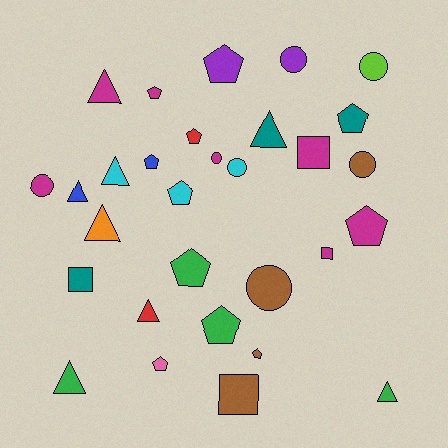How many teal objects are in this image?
There are 3 teal objects.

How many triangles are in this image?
There are 8 triangles.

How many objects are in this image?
There are 30 objects.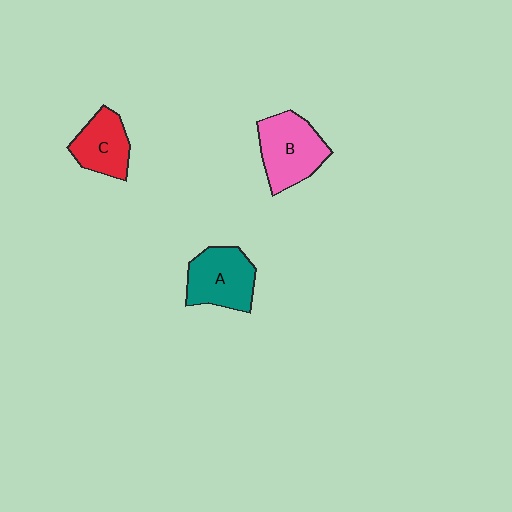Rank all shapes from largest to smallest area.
From largest to smallest: B (pink), A (teal), C (red).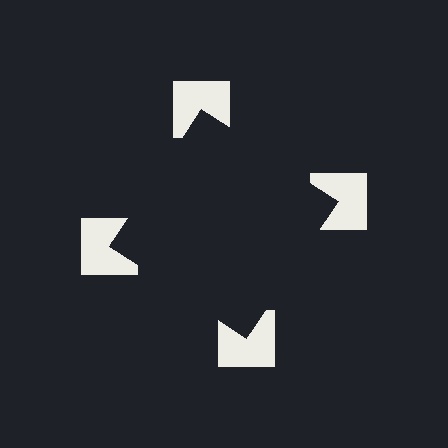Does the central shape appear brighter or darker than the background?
It typically appears slightly darker than the background, even though no actual brightness change is drawn.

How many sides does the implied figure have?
4 sides.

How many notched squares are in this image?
There are 4 — one at each vertex of the illusory square.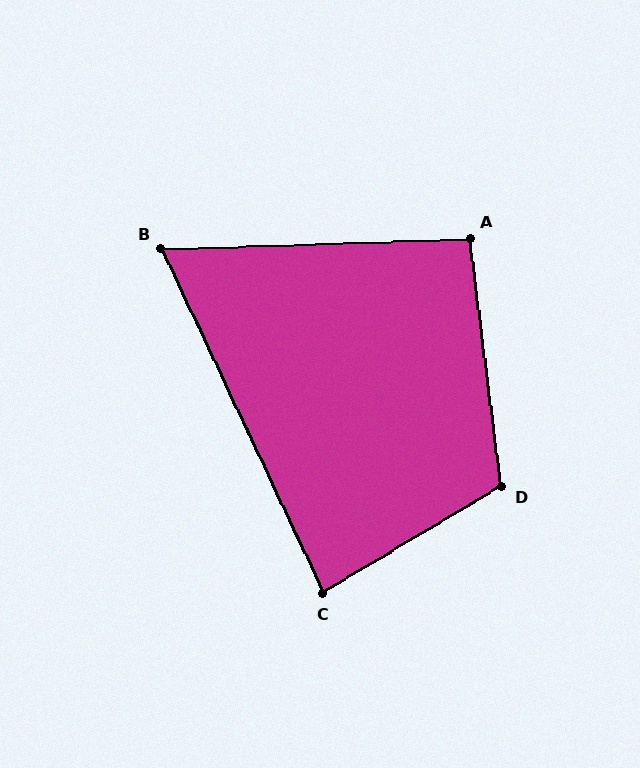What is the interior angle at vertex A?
Approximately 95 degrees (obtuse).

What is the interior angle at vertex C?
Approximately 85 degrees (acute).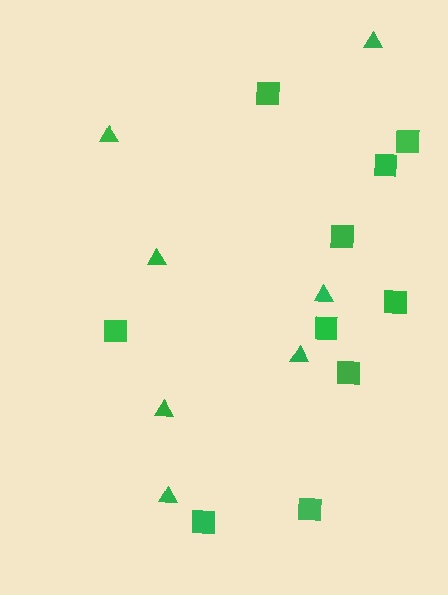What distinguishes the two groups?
There are 2 groups: one group of triangles (7) and one group of squares (10).